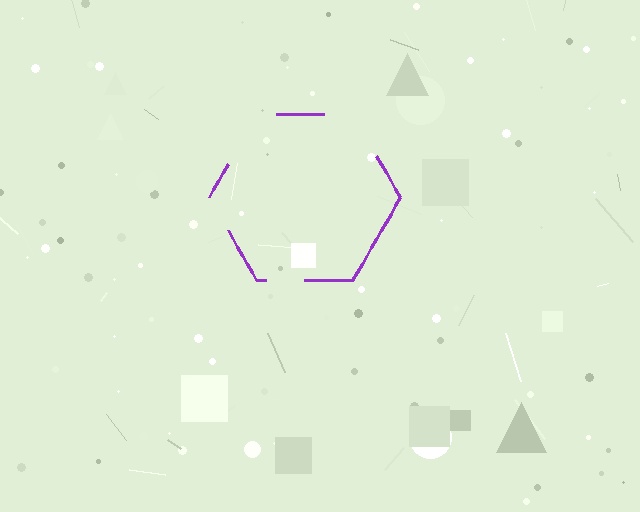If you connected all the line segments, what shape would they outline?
They would outline a hexagon.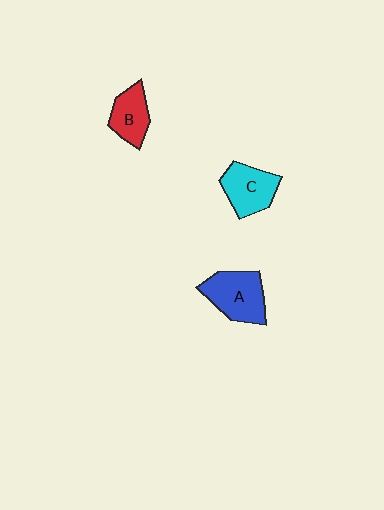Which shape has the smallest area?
Shape B (red).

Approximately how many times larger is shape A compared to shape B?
Approximately 1.4 times.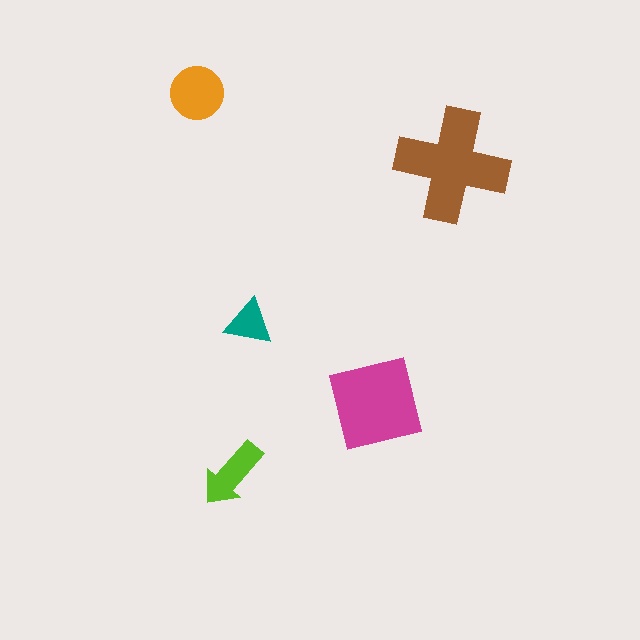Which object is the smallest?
The teal triangle.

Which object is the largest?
The brown cross.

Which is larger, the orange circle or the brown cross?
The brown cross.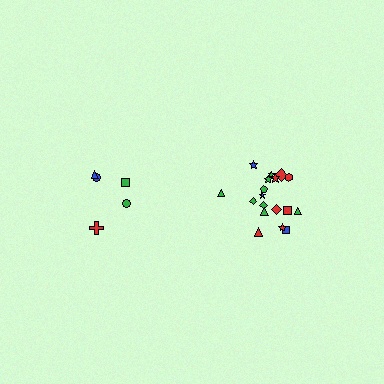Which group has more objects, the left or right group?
The right group.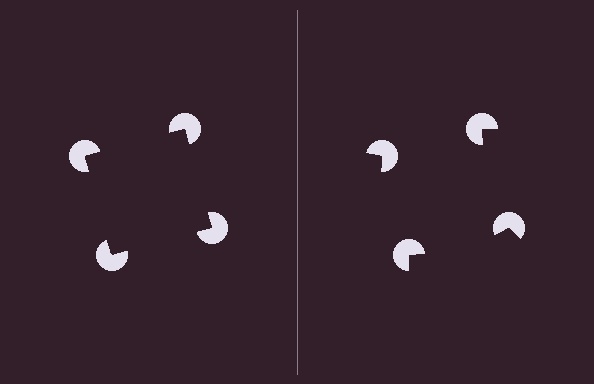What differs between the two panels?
The pac-man discs are positioned identically on both sides; only the wedge orientations differ. On the left they align to a square; on the right they are misaligned.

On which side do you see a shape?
An illusory square appears on the left side. On the right side the wedge cuts are rotated, so no coherent shape forms.